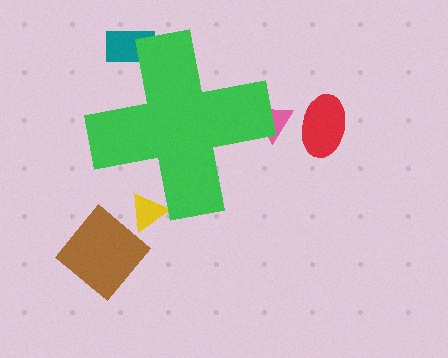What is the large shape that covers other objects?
A green cross.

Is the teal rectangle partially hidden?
Yes, the teal rectangle is partially hidden behind the green cross.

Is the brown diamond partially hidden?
No, the brown diamond is fully visible.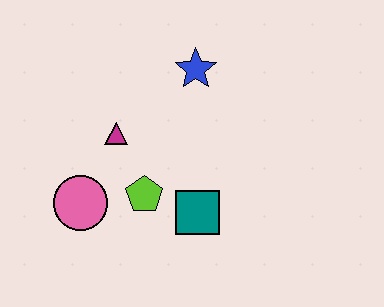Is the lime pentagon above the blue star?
No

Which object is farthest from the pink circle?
The blue star is farthest from the pink circle.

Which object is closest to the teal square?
The lime pentagon is closest to the teal square.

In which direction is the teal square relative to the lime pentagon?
The teal square is to the right of the lime pentagon.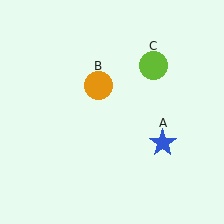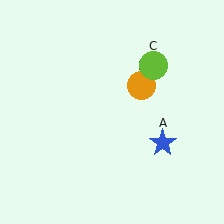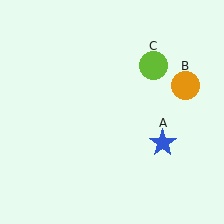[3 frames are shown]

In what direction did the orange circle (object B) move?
The orange circle (object B) moved right.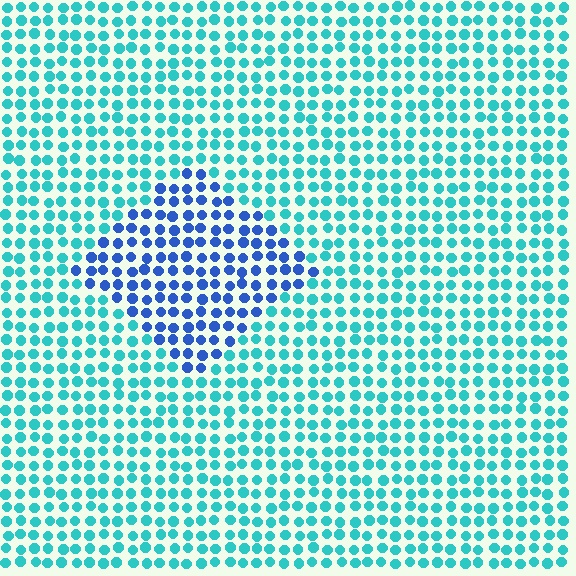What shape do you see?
I see a diamond.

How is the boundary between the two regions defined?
The boundary is defined purely by a slight shift in hue (about 44 degrees). Spacing, size, and orientation are identical on both sides.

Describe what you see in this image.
The image is filled with small cyan elements in a uniform arrangement. A diamond-shaped region is visible where the elements are tinted to a slightly different hue, forming a subtle color boundary.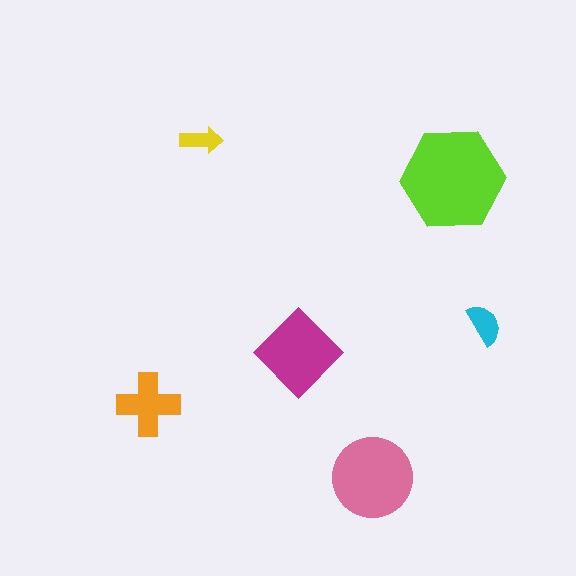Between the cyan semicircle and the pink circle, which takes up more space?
The pink circle.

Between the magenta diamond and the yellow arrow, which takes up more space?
The magenta diamond.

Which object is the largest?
The lime hexagon.